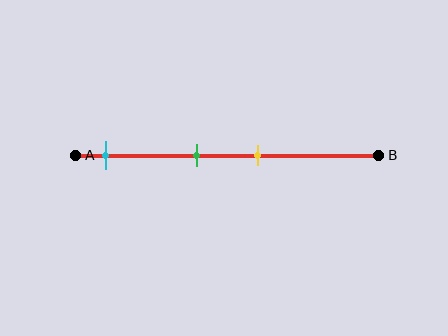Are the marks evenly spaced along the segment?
No, the marks are not evenly spaced.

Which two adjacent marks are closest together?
The green and yellow marks are the closest adjacent pair.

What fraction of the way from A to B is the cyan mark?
The cyan mark is approximately 10% (0.1) of the way from A to B.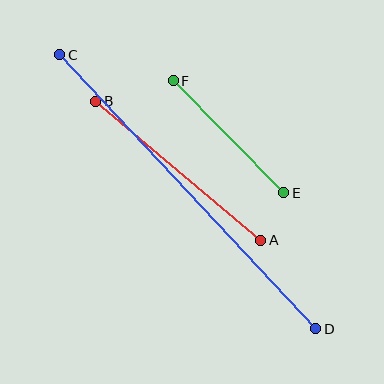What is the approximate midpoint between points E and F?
The midpoint is at approximately (229, 137) pixels.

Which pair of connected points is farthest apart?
Points C and D are farthest apart.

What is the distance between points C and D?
The distance is approximately 375 pixels.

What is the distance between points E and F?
The distance is approximately 157 pixels.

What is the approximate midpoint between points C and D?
The midpoint is at approximately (188, 192) pixels.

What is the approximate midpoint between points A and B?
The midpoint is at approximately (178, 171) pixels.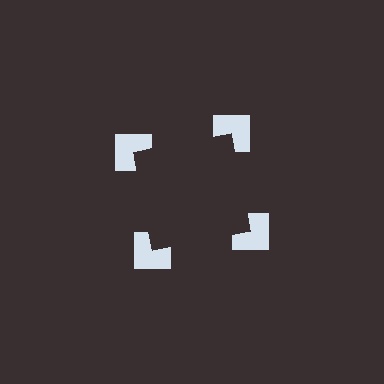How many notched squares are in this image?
There are 4 — one at each vertex of the illusory square.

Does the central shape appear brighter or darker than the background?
It typically appears slightly darker than the background, even though no actual brightness change is drawn.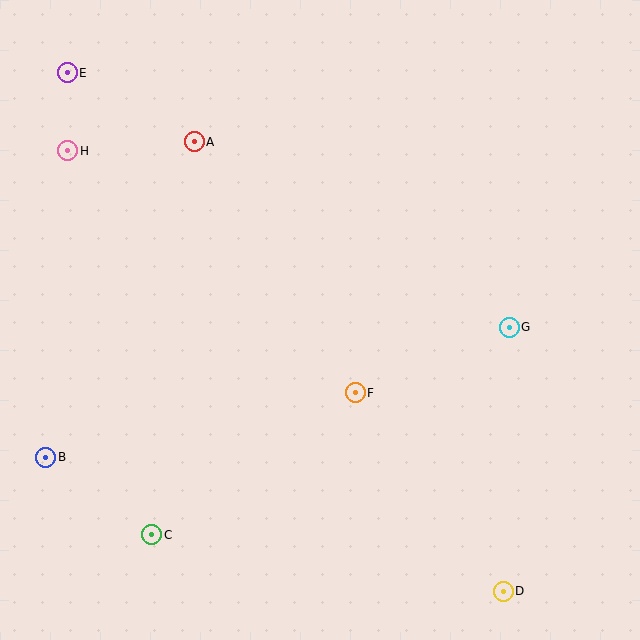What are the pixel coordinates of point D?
Point D is at (503, 591).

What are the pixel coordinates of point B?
Point B is at (46, 457).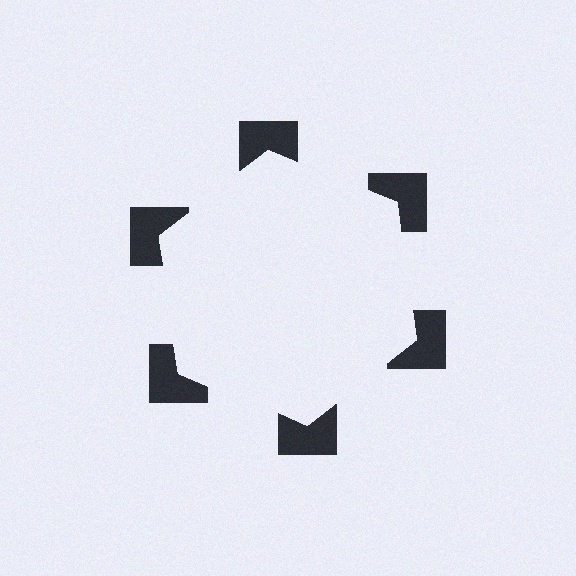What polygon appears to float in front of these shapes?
An illusory hexagon — its edges are inferred from the aligned wedge cuts in the notched squares, not physically drawn.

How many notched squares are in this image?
There are 6 — one at each vertex of the illusory hexagon.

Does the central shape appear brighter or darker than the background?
It typically appears slightly brighter than the background, even though no actual brightness change is drawn.